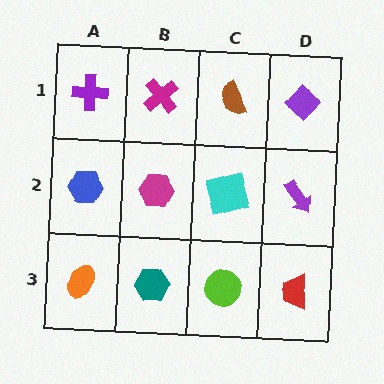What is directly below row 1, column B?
A magenta hexagon.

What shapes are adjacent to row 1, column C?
A cyan square (row 2, column C), a magenta cross (row 1, column B), a purple diamond (row 1, column D).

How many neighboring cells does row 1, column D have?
2.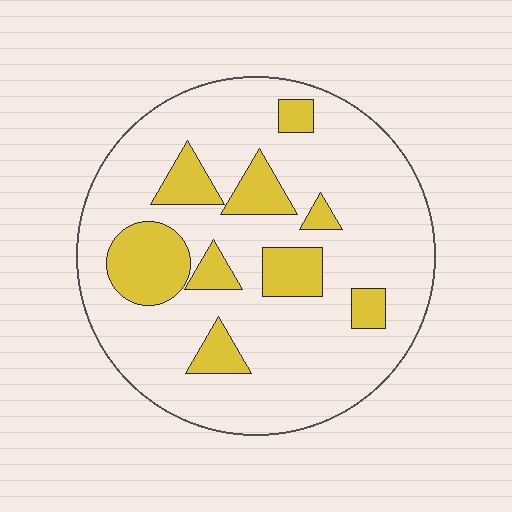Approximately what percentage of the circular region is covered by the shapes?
Approximately 20%.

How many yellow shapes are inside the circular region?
9.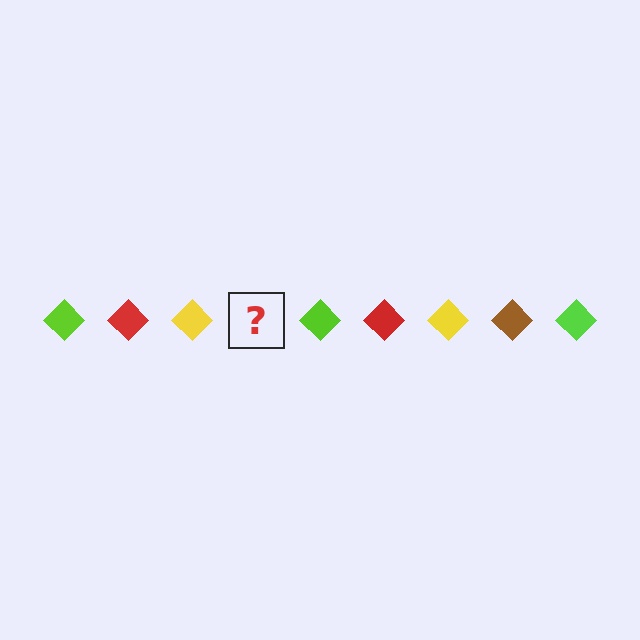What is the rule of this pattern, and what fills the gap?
The rule is that the pattern cycles through lime, red, yellow, brown diamonds. The gap should be filled with a brown diamond.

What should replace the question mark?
The question mark should be replaced with a brown diamond.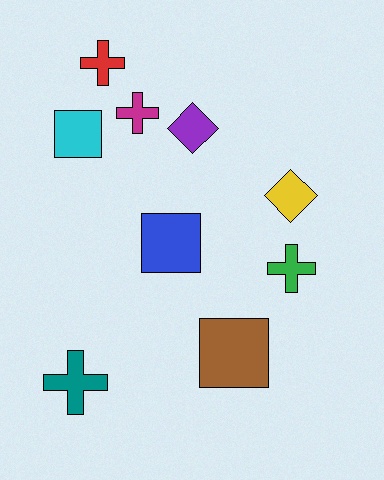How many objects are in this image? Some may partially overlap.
There are 9 objects.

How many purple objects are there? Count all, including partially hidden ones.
There is 1 purple object.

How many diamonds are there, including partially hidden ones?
There are 2 diamonds.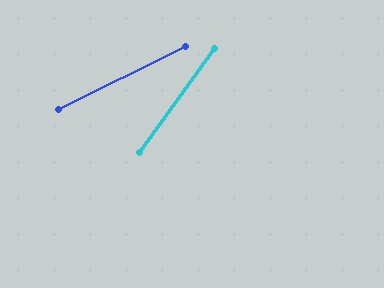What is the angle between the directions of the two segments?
Approximately 28 degrees.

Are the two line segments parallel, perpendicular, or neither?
Neither parallel nor perpendicular — they differ by about 28°.